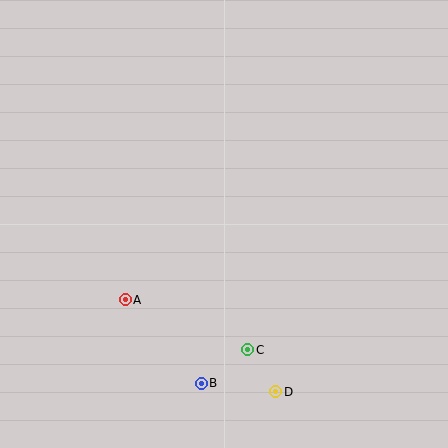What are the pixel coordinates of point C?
Point C is at (248, 350).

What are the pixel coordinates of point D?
Point D is at (276, 392).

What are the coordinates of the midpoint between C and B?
The midpoint between C and B is at (225, 366).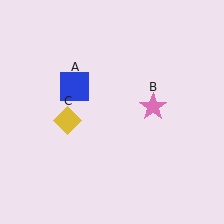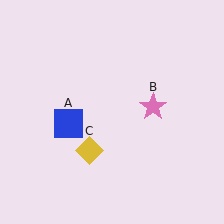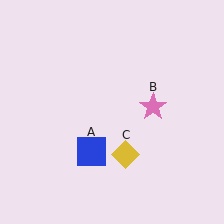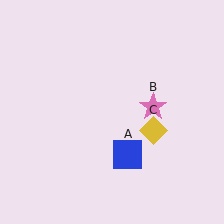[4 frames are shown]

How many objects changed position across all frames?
2 objects changed position: blue square (object A), yellow diamond (object C).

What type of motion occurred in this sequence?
The blue square (object A), yellow diamond (object C) rotated counterclockwise around the center of the scene.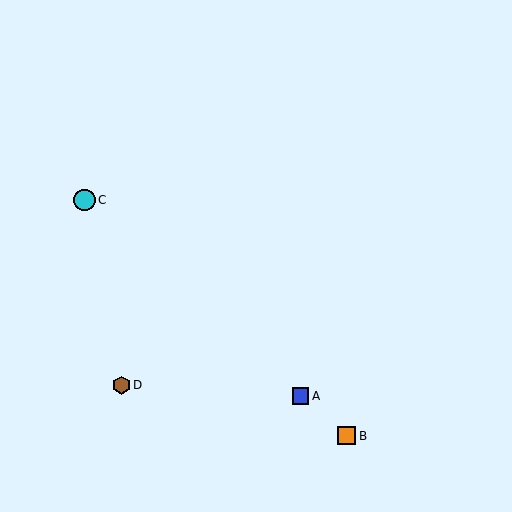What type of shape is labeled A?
Shape A is a blue square.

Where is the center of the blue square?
The center of the blue square is at (300, 396).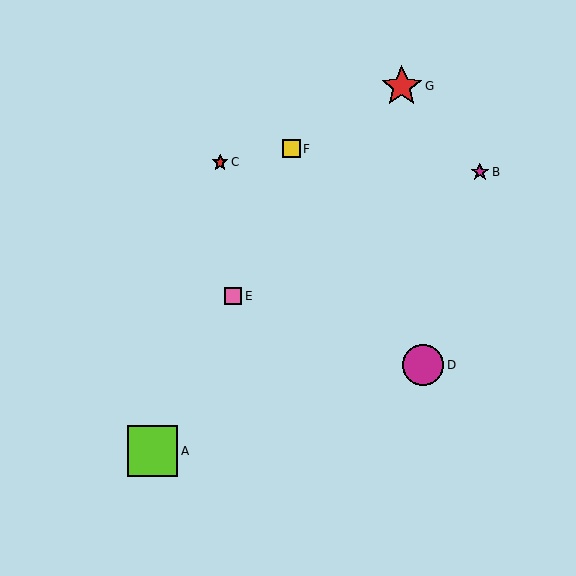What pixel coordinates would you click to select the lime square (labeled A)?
Click at (153, 451) to select the lime square A.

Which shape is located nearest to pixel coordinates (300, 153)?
The yellow square (labeled F) at (291, 149) is nearest to that location.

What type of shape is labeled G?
Shape G is a red star.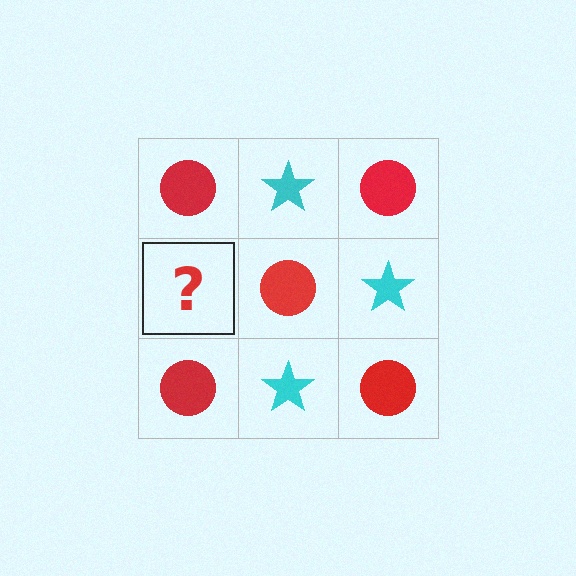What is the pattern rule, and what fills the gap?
The rule is that it alternates red circle and cyan star in a checkerboard pattern. The gap should be filled with a cyan star.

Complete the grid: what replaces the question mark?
The question mark should be replaced with a cyan star.